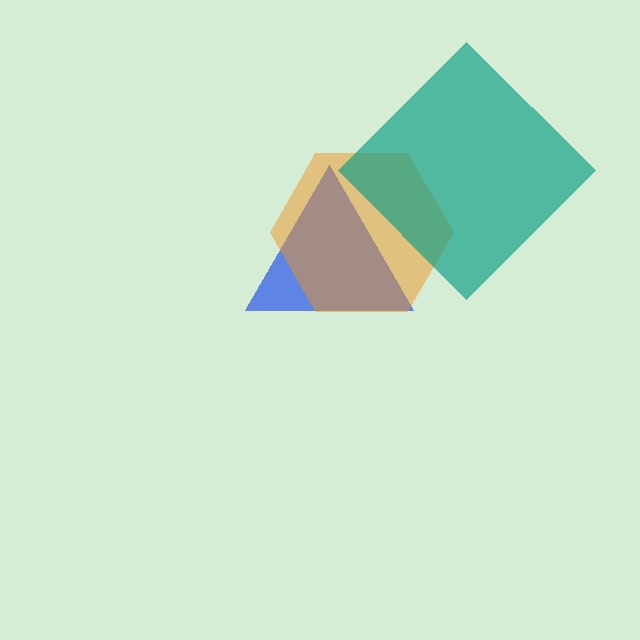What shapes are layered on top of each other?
The layered shapes are: a blue triangle, an orange hexagon, a teal diamond.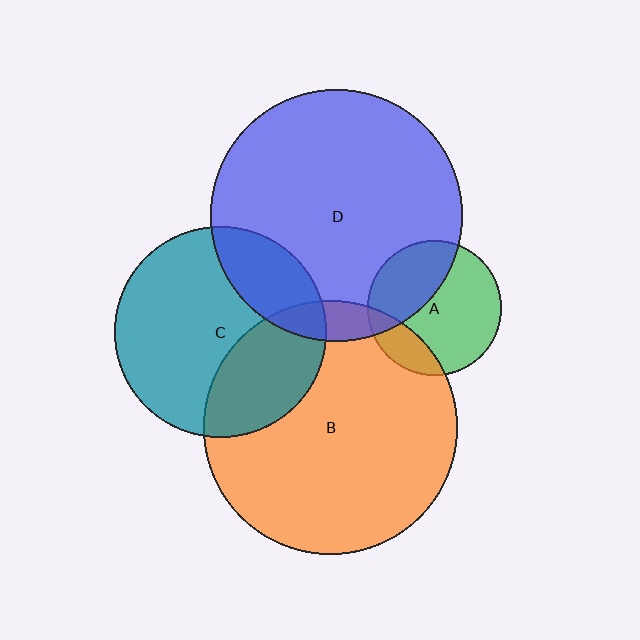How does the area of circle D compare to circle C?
Approximately 1.4 times.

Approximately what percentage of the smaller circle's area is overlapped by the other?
Approximately 30%.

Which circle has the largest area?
Circle B (orange).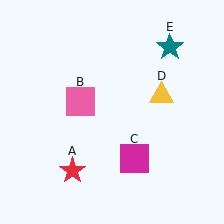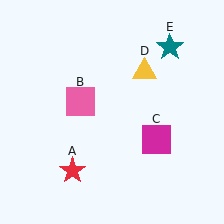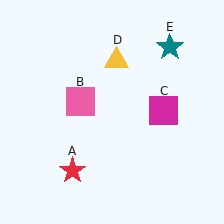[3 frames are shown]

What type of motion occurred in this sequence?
The magenta square (object C), yellow triangle (object D) rotated counterclockwise around the center of the scene.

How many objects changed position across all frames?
2 objects changed position: magenta square (object C), yellow triangle (object D).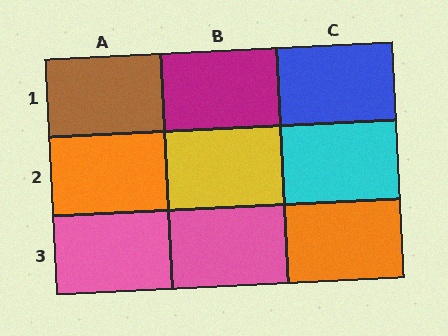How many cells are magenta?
1 cell is magenta.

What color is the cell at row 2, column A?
Orange.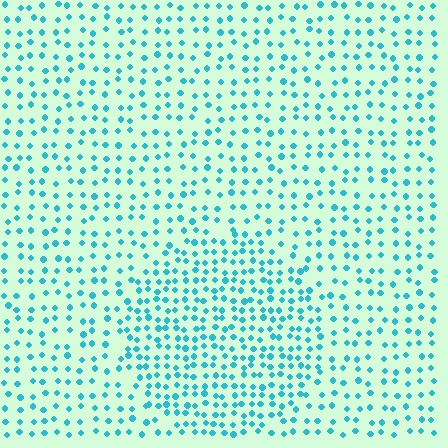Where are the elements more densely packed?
The elements are more densely packed inside the circle boundary.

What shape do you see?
I see a circle.